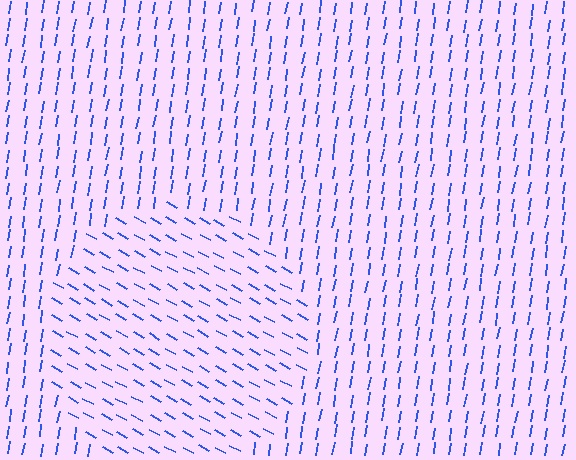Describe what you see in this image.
The image is filled with small blue line segments. A circle region in the image has lines oriented differently from the surrounding lines, creating a visible texture boundary.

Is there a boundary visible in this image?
Yes, there is a texture boundary formed by a change in line orientation.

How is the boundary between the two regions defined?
The boundary is defined purely by a change in line orientation (approximately 70 degrees difference). All lines are the same color and thickness.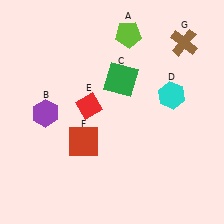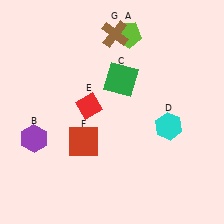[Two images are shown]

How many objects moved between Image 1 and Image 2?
3 objects moved between the two images.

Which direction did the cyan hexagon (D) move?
The cyan hexagon (D) moved down.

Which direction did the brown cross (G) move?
The brown cross (G) moved left.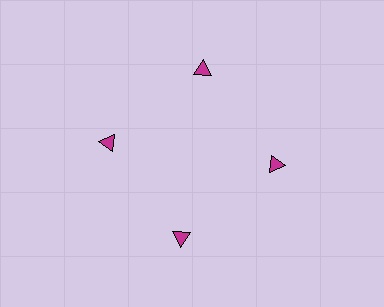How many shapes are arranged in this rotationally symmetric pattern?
There are 4 shapes, arranged in 4 groups of 1.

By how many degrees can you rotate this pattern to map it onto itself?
The pattern maps onto itself every 90 degrees of rotation.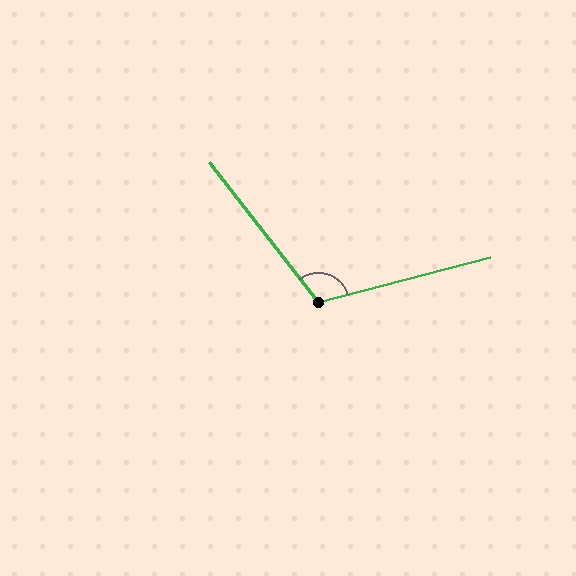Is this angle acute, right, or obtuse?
It is obtuse.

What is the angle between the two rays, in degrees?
Approximately 113 degrees.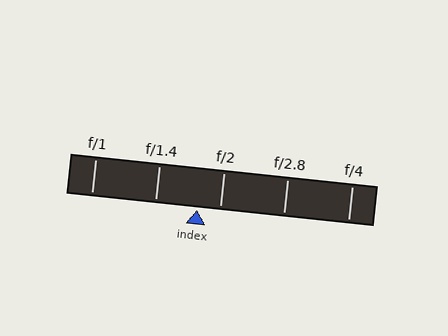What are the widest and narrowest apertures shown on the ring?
The widest aperture shown is f/1 and the narrowest is f/4.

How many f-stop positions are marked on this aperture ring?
There are 5 f-stop positions marked.